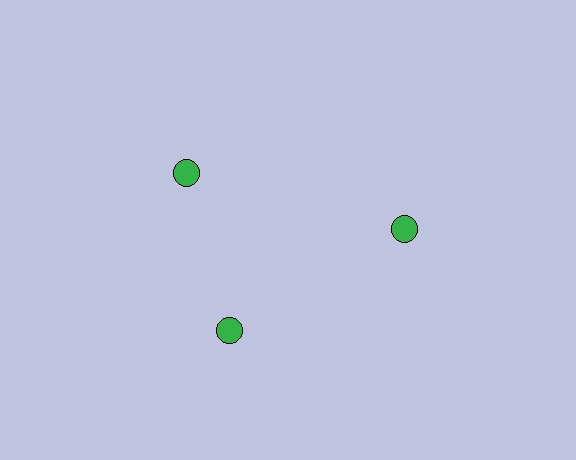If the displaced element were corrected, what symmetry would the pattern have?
It would have 3-fold rotational symmetry — the pattern would map onto itself every 120 degrees.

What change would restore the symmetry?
The symmetry would be restored by rotating it back into even spacing with its neighbors so that all 3 circles sit at equal angles and equal distance from the center.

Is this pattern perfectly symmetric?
No. The 3 green circles are arranged in a ring, but one element near the 11 o'clock position is rotated out of alignment along the ring, breaking the 3-fold rotational symmetry.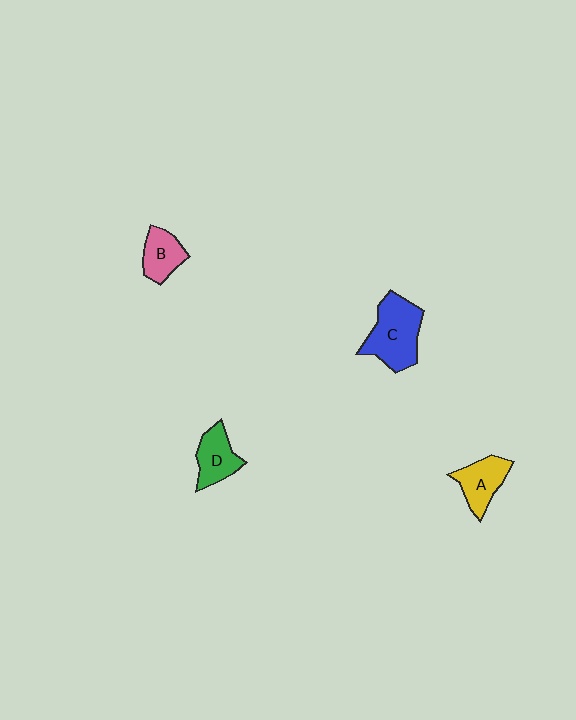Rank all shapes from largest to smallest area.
From largest to smallest: C (blue), A (yellow), D (green), B (pink).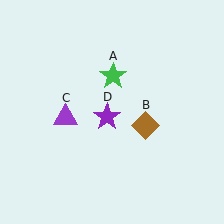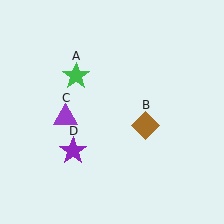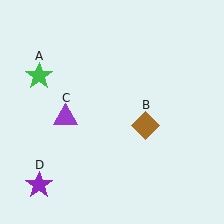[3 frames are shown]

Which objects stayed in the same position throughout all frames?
Brown diamond (object B) and purple triangle (object C) remained stationary.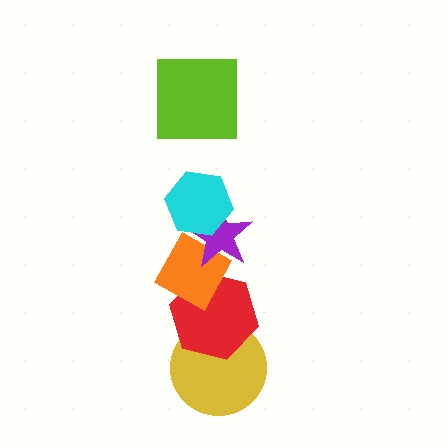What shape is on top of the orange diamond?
The purple star is on top of the orange diamond.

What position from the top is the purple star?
The purple star is 3rd from the top.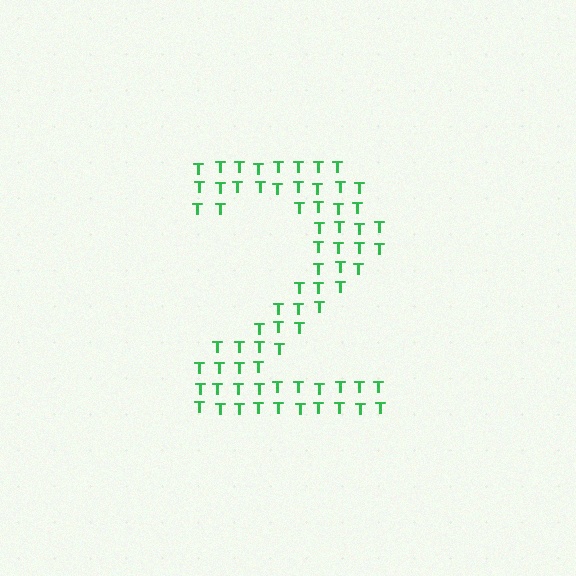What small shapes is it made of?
It is made of small letter T's.